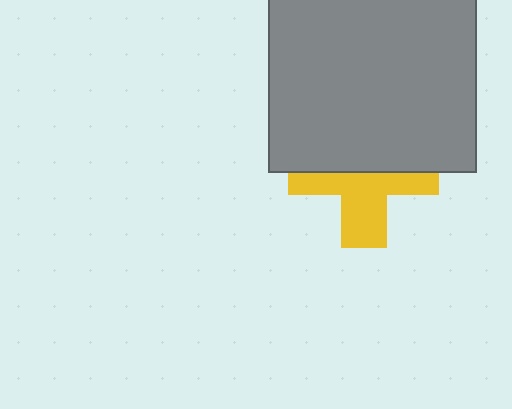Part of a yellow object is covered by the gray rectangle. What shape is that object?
It is a cross.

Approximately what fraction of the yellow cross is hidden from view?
Roughly 51% of the yellow cross is hidden behind the gray rectangle.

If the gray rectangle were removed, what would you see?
You would see the complete yellow cross.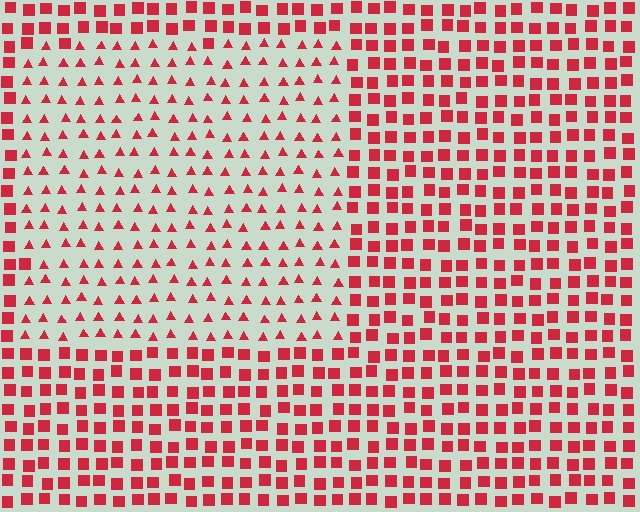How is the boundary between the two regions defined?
The boundary is defined by a change in element shape: triangles inside vs. squares outside. All elements share the same color and spacing.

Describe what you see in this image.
The image is filled with small red elements arranged in a uniform grid. A rectangle-shaped region contains triangles, while the surrounding area contains squares. The boundary is defined purely by the change in element shape.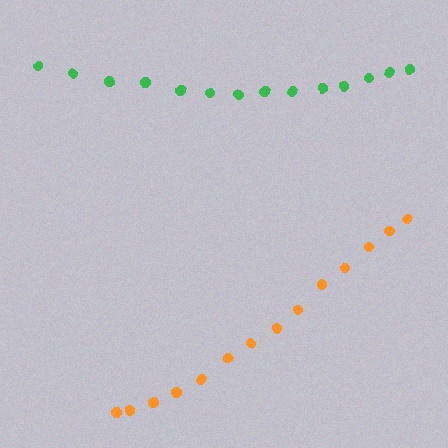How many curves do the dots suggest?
There are 2 distinct paths.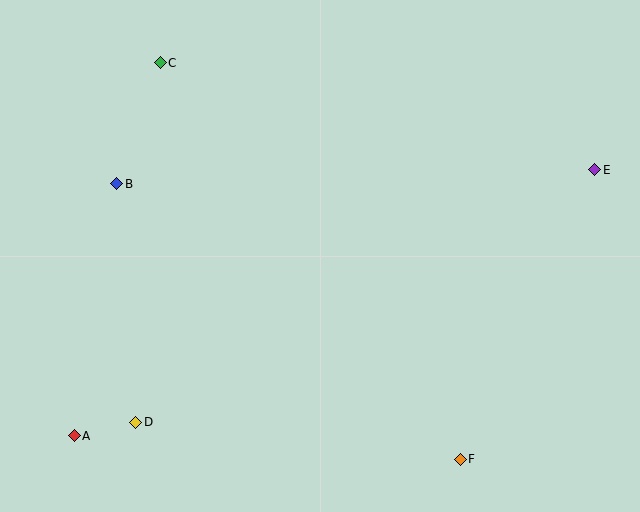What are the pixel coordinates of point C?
Point C is at (160, 63).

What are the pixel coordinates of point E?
Point E is at (595, 170).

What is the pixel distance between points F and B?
The distance between F and B is 440 pixels.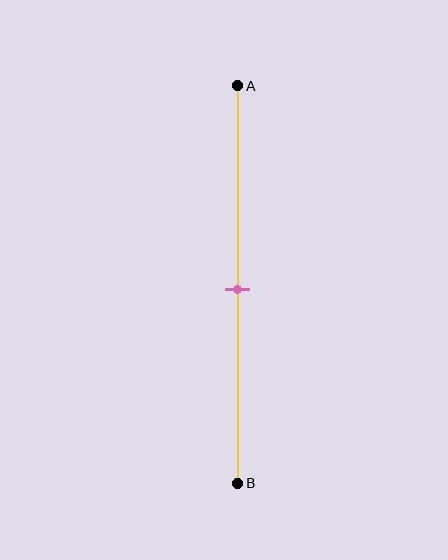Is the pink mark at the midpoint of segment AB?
Yes, the mark is approximately at the midpoint.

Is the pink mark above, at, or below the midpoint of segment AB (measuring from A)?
The pink mark is approximately at the midpoint of segment AB.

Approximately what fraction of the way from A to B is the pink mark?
The pink mark is approximately 50% of the way from A to B.